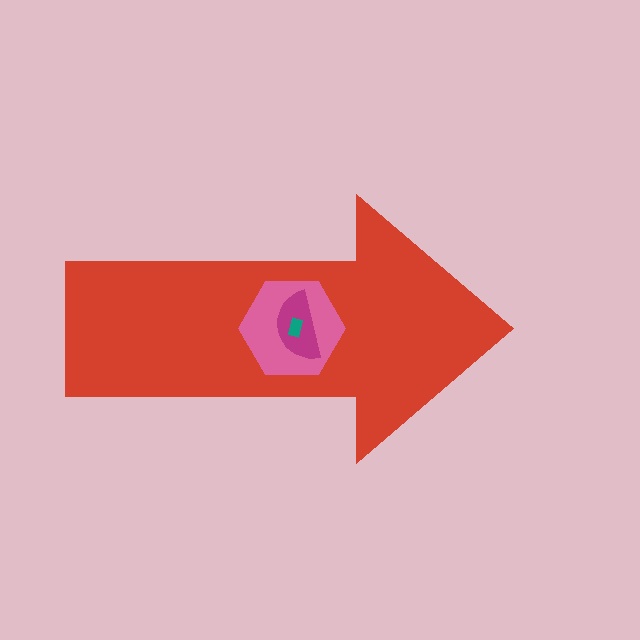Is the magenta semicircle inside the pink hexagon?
Yes.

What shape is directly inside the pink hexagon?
The magenta semicircle.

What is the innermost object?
The teal rectangle.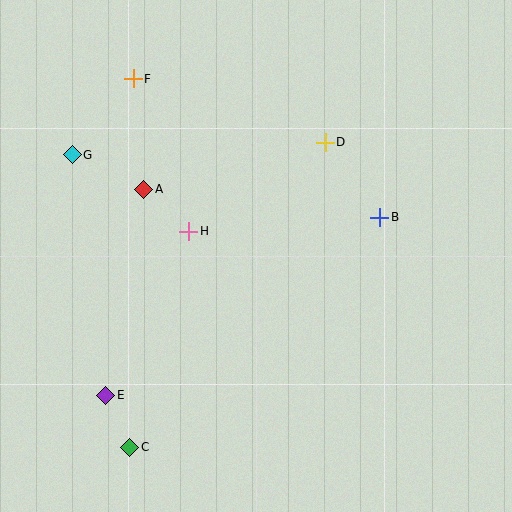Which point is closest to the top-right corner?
Point D is closest to the top-right corner.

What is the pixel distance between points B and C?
The distance between B and C is 340 pixels.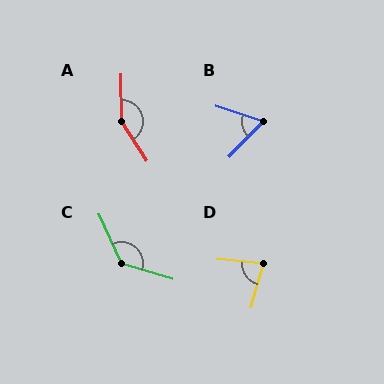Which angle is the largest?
A, at approximately 148 degrees.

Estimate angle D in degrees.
Approximately 79 degrees.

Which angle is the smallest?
B, at approximately 63 degrees.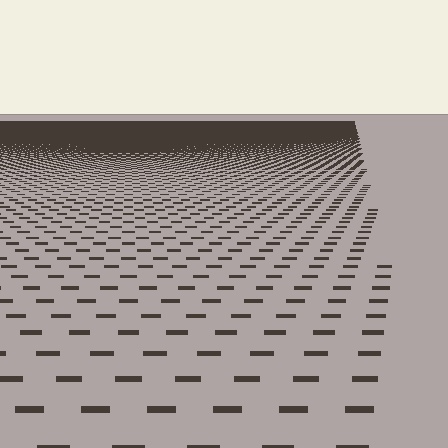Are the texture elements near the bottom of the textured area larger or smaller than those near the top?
Larger. Near the bottom, elements are closer to the viewer and appear at a bigger on-screen size.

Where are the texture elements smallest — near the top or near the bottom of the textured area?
Near the top.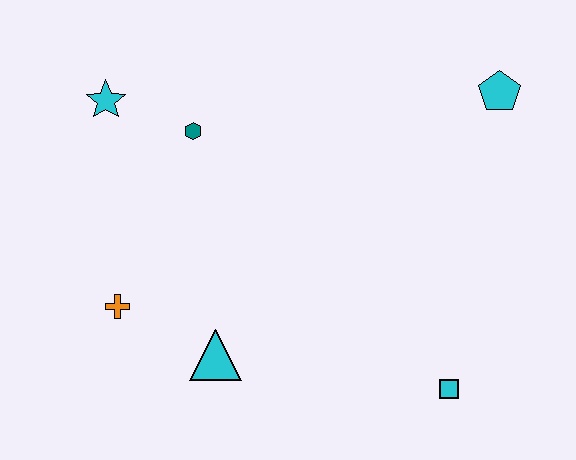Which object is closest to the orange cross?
The cyan triangle is closest to the orange cross.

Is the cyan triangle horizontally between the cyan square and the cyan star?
Yes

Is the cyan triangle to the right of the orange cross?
Yes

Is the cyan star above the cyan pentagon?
No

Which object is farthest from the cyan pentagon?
The orange cross is farthest from the cyan pentagon.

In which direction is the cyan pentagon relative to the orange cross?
The cyan pentagon is to the right of the orange cross.